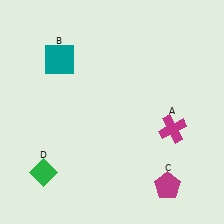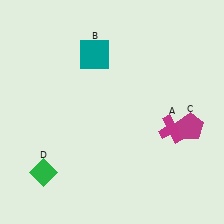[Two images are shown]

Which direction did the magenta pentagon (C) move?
The magenta pentagon (C) moved up.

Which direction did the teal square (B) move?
The teal square (B) moved right.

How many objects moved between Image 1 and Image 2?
2 objects moved between the two images.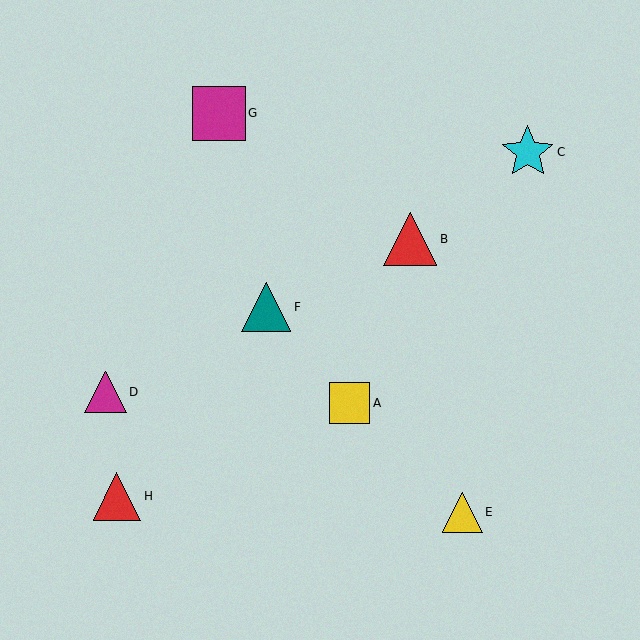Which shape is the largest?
The magenta square (labeled G) is the largest.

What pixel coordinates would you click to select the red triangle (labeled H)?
Click at (117, 496) to select the red triangle H.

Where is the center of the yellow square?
The center of the yellow square is at (349, 403).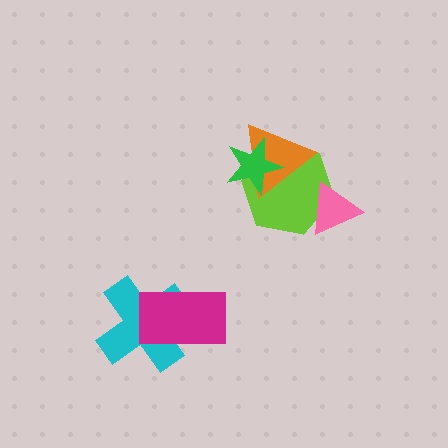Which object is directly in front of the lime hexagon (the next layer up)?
The orange triangle is directly in front of the lime hexagon.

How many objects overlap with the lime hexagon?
3 objects overlap with the lime hexagon.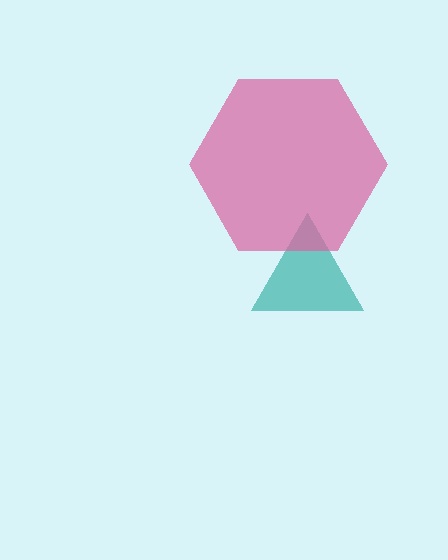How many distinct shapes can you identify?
There are 2 distinct shapes: a teal triangle, a pink hexagon.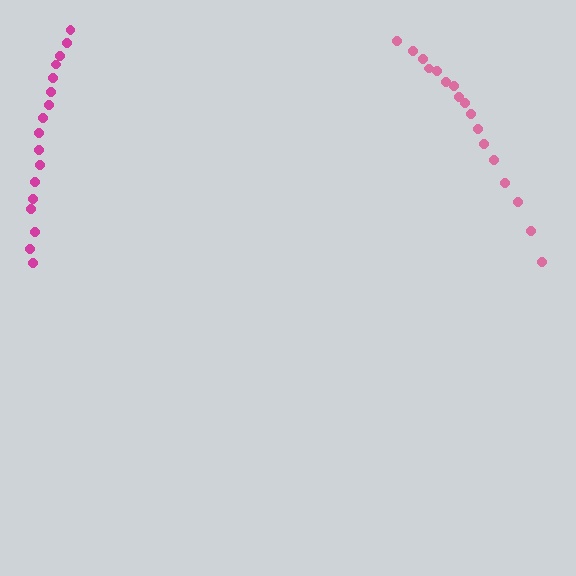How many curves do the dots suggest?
There are 2 distinct paths.